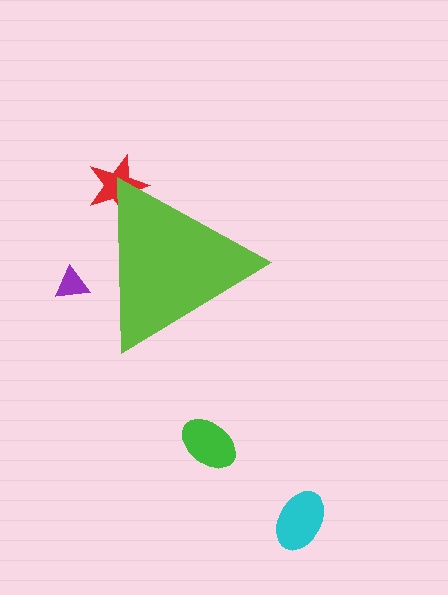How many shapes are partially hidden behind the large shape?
2 shapes are partially hidden.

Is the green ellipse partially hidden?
No, the green ellipse is fully visible.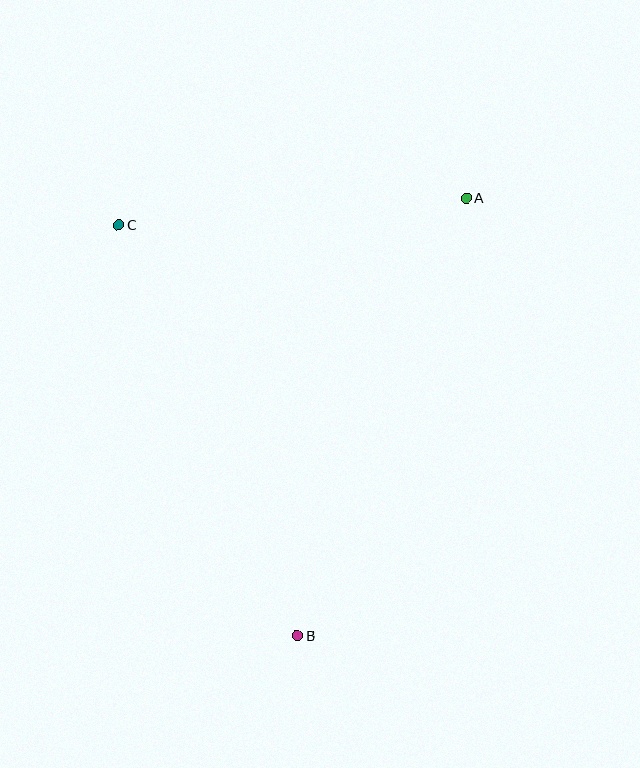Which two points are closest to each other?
Points A and C are closest to each other.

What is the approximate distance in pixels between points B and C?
The distance between B and C is approximately 448 pixels.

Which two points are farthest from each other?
Points A and B are farthest from each other.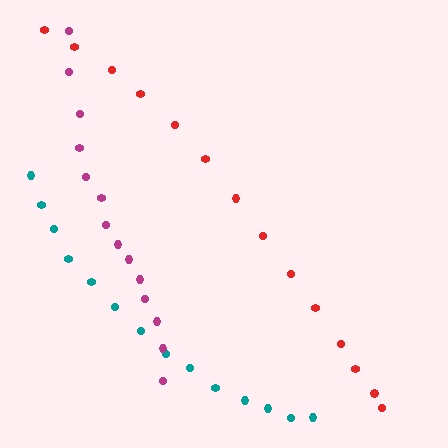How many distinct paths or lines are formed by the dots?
There are 3 distinct paths.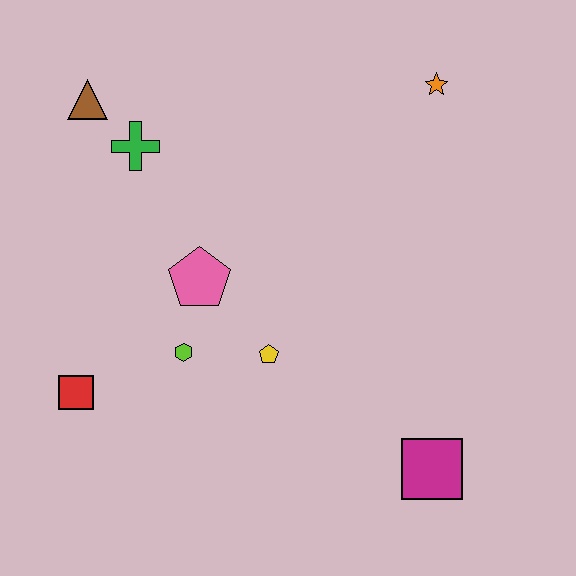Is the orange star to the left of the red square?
No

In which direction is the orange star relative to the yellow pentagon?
The orange star is above the yellow pentagon.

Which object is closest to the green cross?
The brown triangle is closest to the green cross.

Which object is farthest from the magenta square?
The brown triangle is farthest from the magenta square.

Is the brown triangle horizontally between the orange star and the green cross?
No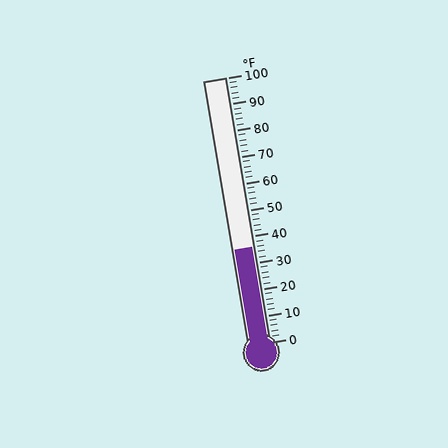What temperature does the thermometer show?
The thermometer shows approximately 36°F.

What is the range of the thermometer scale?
The thermometer scale ranges from 0°F to 100°F.